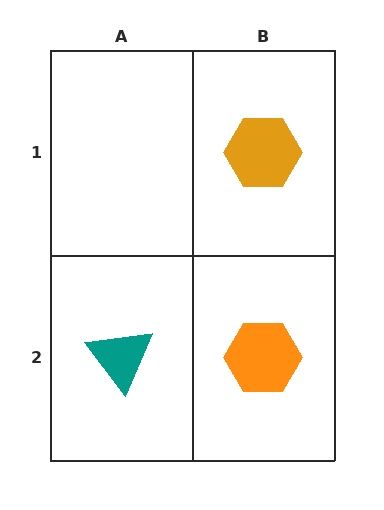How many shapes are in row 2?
2 shapes.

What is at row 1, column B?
An orange hexagon.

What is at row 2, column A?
A teal triangle.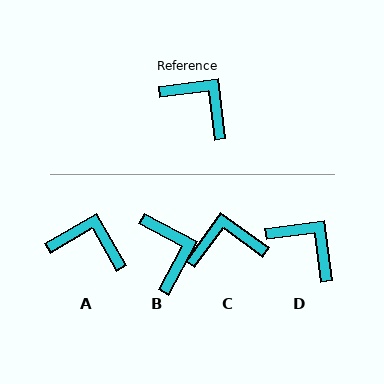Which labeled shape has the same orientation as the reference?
D.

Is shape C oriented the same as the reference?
No, it is off by about 47 degrees.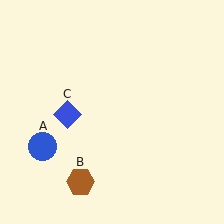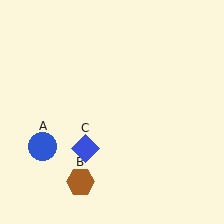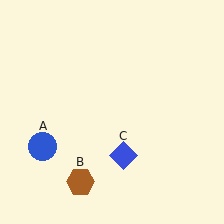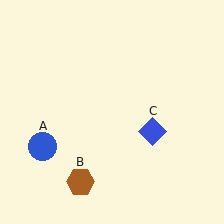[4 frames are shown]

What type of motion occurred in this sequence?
The blue diamond (object C) rotated counterclockwise around the center of the scene.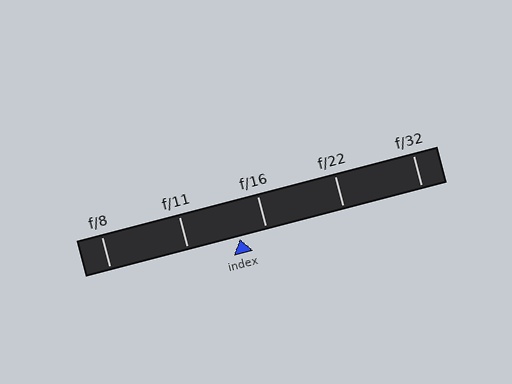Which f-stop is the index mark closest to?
The index mark is closest to f/16.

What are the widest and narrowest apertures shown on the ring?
The widest aperture shown is f/8 and the narrowest is f/32.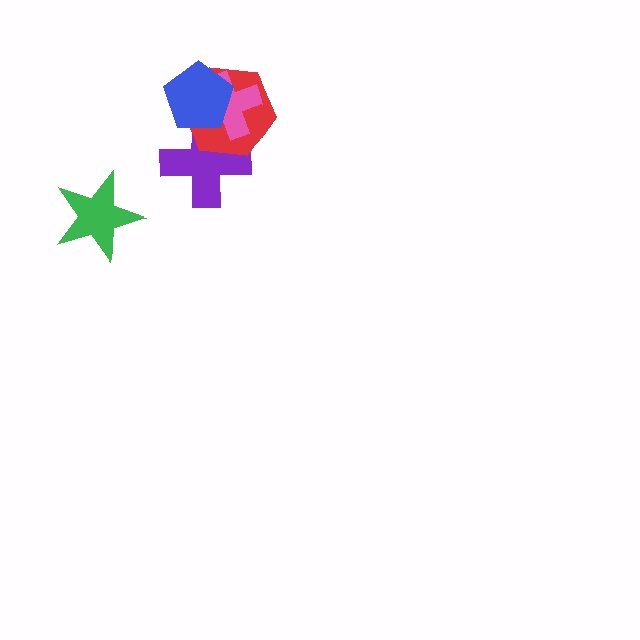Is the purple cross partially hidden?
Yes, it is partially covered by another shape.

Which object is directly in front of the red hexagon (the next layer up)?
The pink cross is directly in front of the red hexagon.